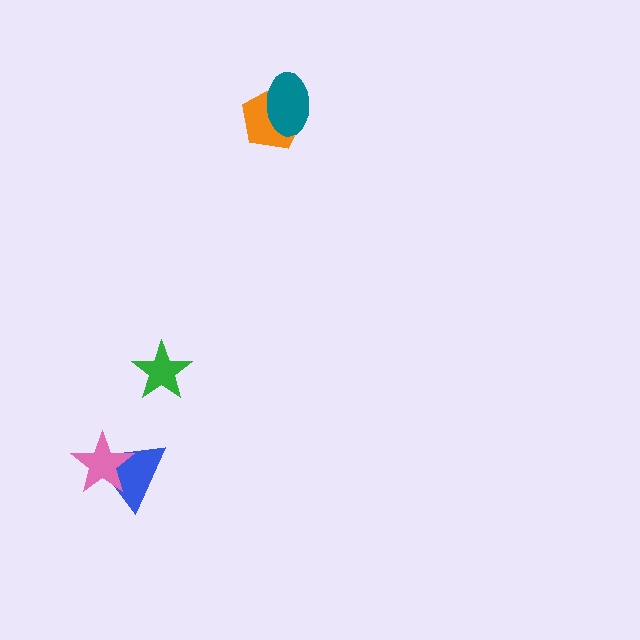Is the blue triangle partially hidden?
Yes, it is partially covered by another shape.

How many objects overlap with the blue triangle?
1 object overlaps with the blue triangle.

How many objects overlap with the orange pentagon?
1 object overlaps with the orange pentagon.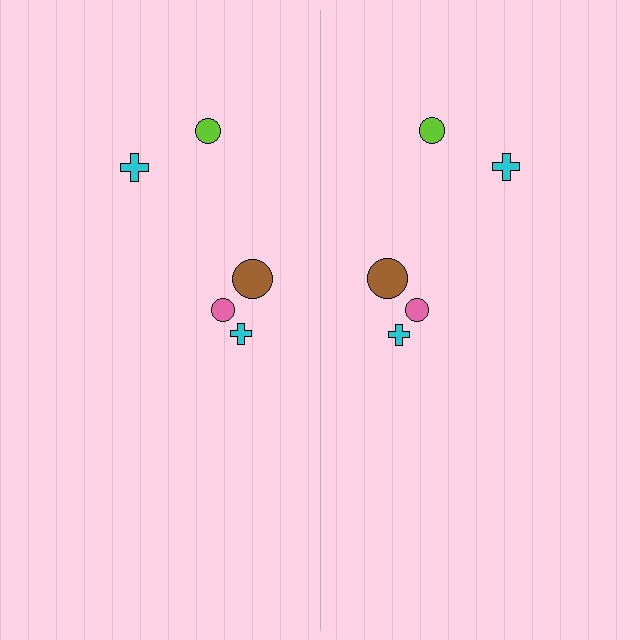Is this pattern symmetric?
Yes, this pattern has bilateral (reflection) symmetry.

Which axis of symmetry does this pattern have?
The pattern has a vertical axis of symmetry running through the center of the image.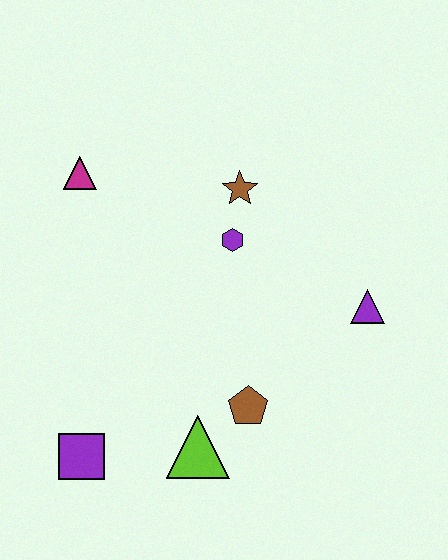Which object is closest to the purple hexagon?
The brown star is closest to the purple hexagon.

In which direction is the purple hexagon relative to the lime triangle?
The purple hexagon is above the lime triangle.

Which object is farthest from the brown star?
The purple square is farthest from the brown star.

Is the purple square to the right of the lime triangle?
No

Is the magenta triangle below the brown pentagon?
No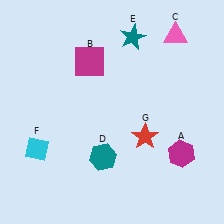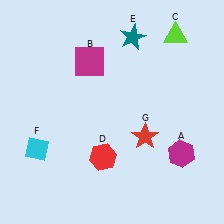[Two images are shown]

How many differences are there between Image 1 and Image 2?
There are 2 differences between the two images.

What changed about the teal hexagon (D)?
In Image 1, D is teal. In Image 2, it changed to red.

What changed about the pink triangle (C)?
In Image 1, C is pink. In Image 2, it changed to lime.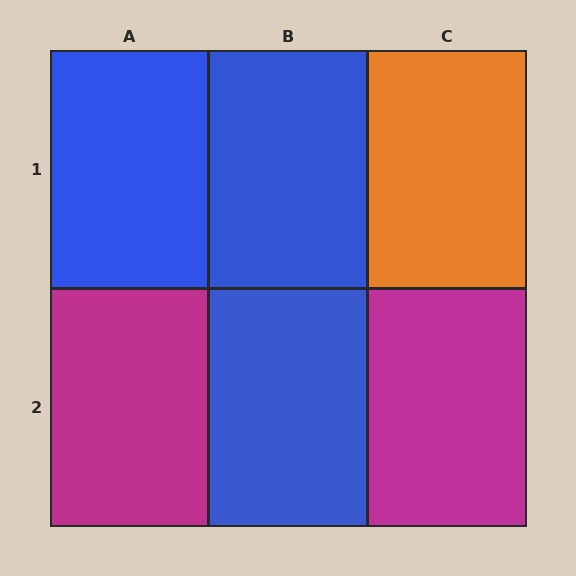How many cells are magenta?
2 cells are magenta.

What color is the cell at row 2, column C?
Magenta.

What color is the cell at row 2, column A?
Magenta.